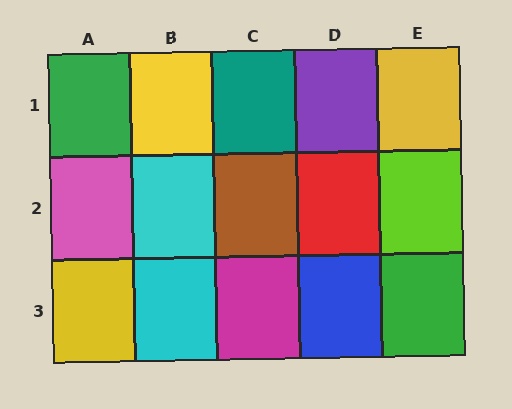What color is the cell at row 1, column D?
Purple.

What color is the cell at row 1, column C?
Teal.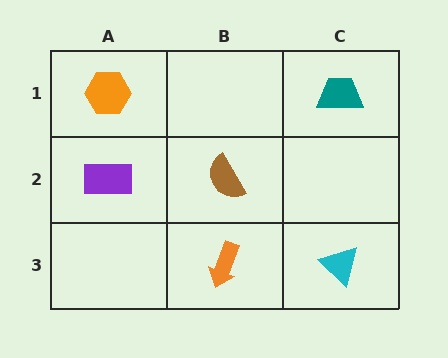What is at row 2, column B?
A brown semicircle.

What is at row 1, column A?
An orange hexagon.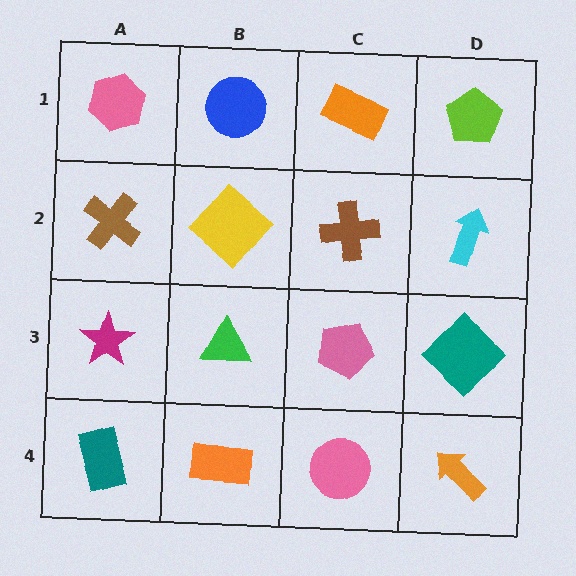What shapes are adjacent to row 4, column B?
A green triangle (row 3, column B), a teal rectangle (row 4, column A), a pink circle (row 4, column C).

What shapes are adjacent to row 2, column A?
A pink hexagon (row 1, column A), a magenta star (row 3, column A), a yellow diamond (row 2, column B).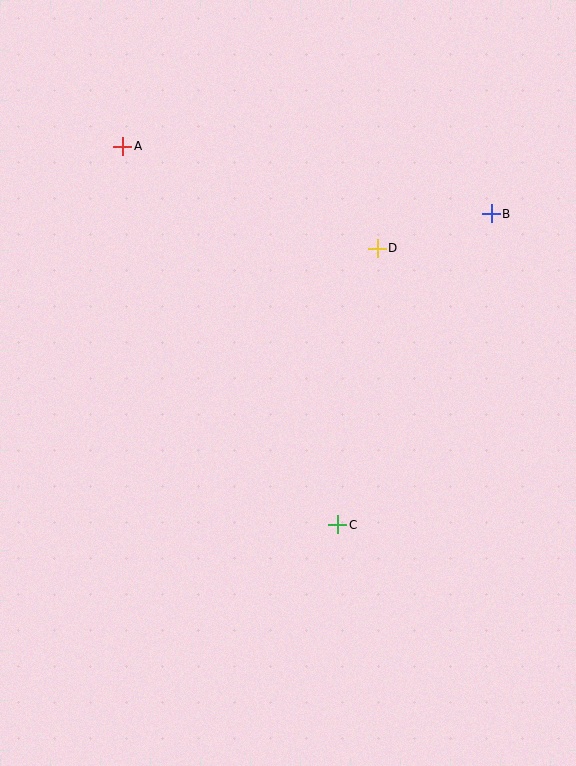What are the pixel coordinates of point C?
Point C is at (338, 525).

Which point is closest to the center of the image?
Point C at (338, 525) is closest to the center.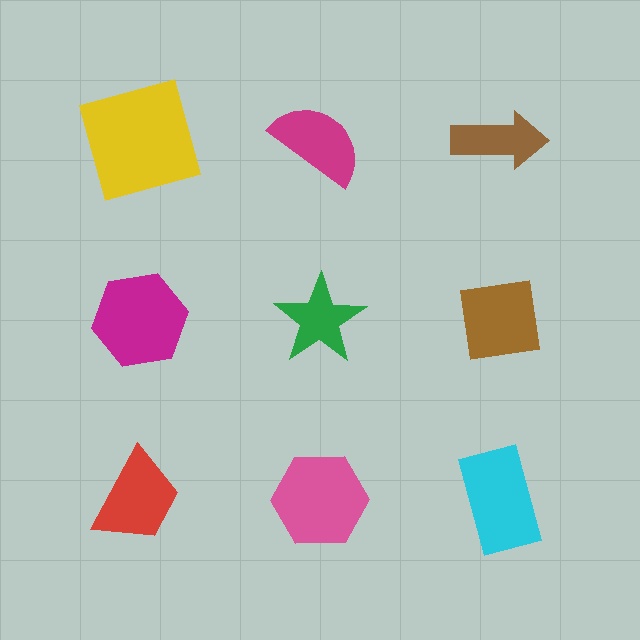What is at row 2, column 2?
A green star.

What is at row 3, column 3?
A cyan rectangle.